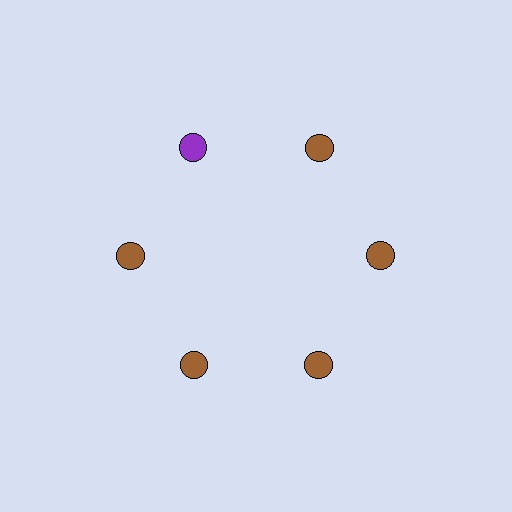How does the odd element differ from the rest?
It has a different color: purple instead of brown.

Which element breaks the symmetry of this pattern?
The purple circle at roughly the 11 o'clock position breaks the symmetry. All other shapes are brown circles.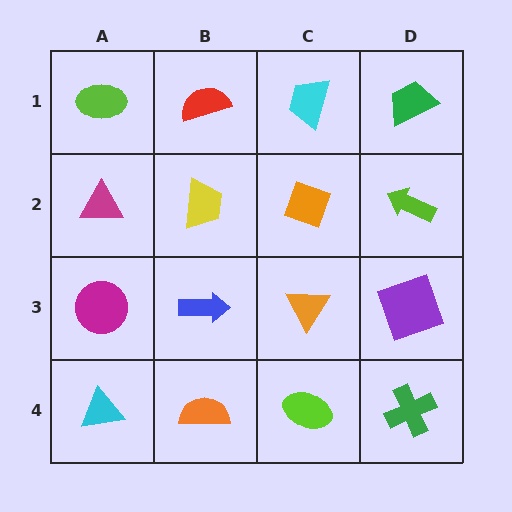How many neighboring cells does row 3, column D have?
3.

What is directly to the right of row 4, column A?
An orange semicircle.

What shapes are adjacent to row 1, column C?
An orange diamond (row 2, column C), a red semicircle (row 1, column B), a green trapezoid (row 1, column D).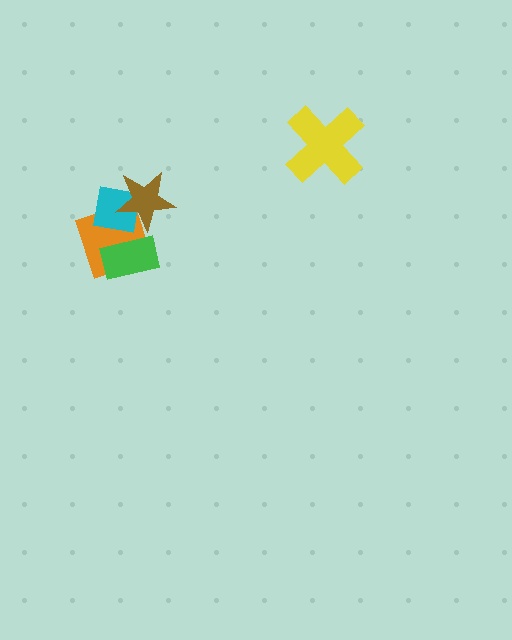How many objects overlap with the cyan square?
2 objects overlap with the cyan square.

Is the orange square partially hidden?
Yes, it is partially covered by another shape.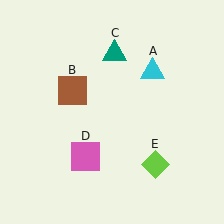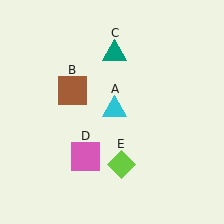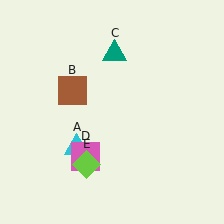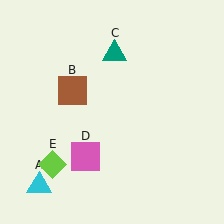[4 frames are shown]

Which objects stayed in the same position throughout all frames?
Brown square (object B) and teal triangle (object C) and pink square (object D) remained stationary.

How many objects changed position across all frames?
2 objects changed position: cyan triangle (object A), lime diamond (object E).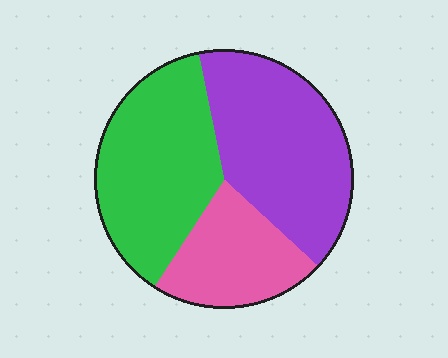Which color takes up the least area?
Pink, at roughly 20%.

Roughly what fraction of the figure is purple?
Purple covers about 40% of the figure.